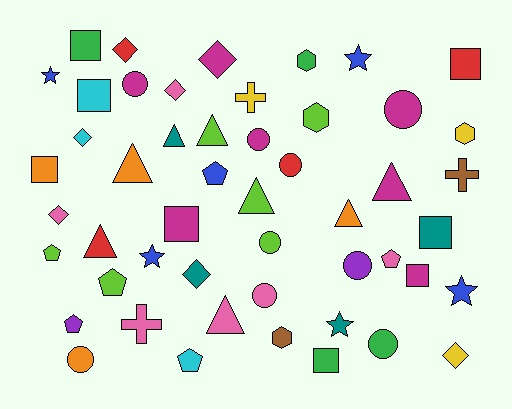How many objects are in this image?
There are 50 objects.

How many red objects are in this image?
There are 4 red objects.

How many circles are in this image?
There are 9 circles.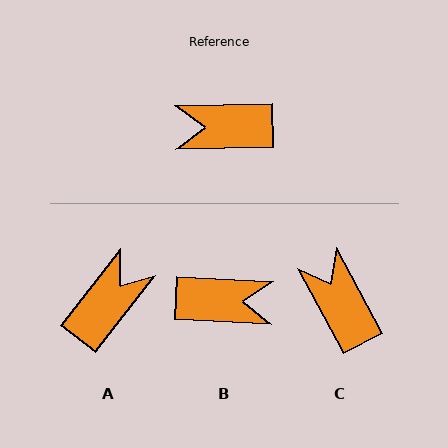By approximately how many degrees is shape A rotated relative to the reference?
Approximately 130 degrees clockwise.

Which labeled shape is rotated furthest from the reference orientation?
B, about 175 degrees away.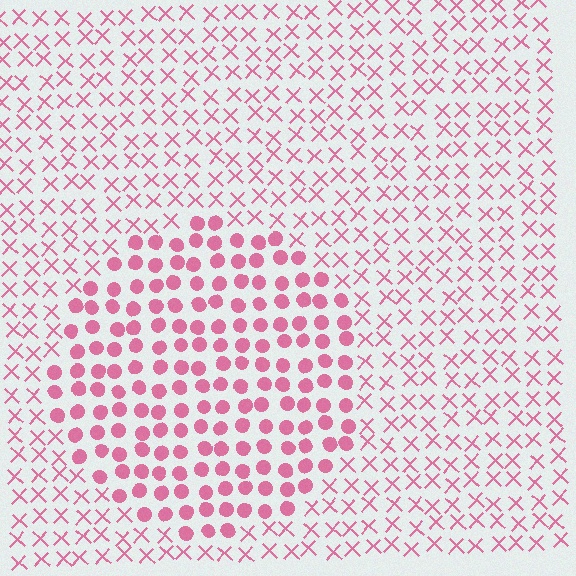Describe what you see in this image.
The image is filled with small pink elements arranged in a uniform grid. A circle-shaped region contains circles, while the surrounding area contains X marks. The boundary is defined purely by the change in element shape.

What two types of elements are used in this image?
The image uses circles inside the circle region and X marks outside it.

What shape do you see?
I see a circle.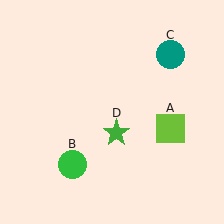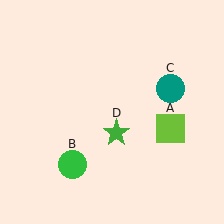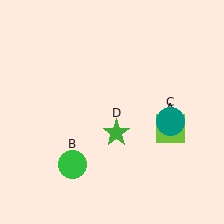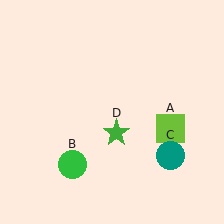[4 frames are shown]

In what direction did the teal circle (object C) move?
The teal circle (object C) moved down.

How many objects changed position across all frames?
1 object changed position: teal circle (object C).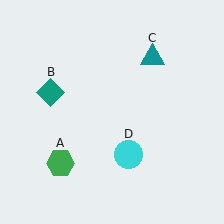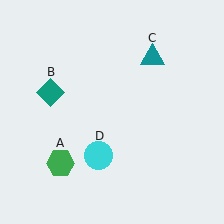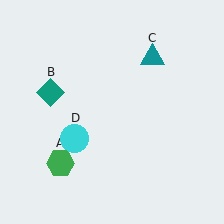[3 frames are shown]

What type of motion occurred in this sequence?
The cyan circle (object D) rotated clockwise around the center of the scene.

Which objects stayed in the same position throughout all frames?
Green hexagon (object A) and teal diamond (object B) and teal triangle (object C) remained stationary.